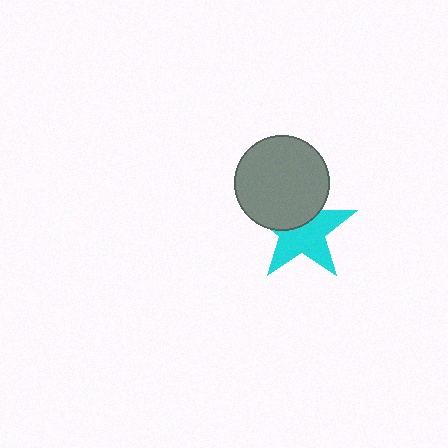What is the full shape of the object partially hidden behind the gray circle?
The partially hidden object is a cyan star.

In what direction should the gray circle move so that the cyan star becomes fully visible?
The gray circle should move up. That is the shortest direction to clear the overlap and leave the cyan star fully visible.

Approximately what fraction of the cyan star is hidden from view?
Roughly 40% of the cyan star is hidden behind the gray circle.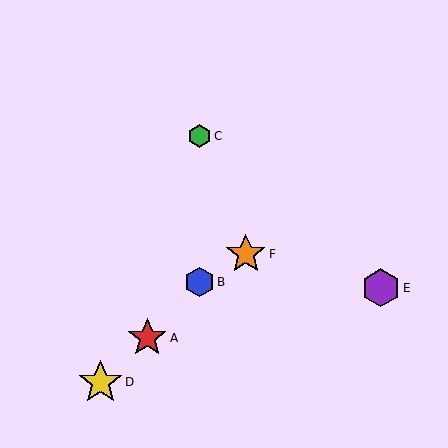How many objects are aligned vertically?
2 objects (B, C) are aligned vertically.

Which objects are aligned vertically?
Objects B, C are aligned vertically.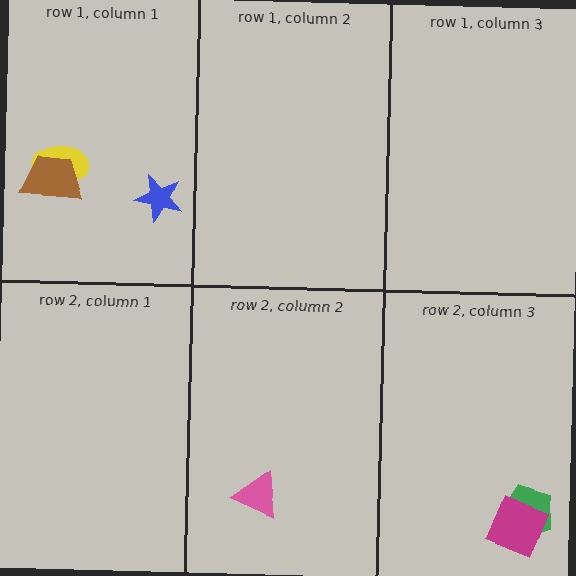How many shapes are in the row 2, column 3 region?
2.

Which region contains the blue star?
The row 1, column 1 region.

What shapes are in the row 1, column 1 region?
The yellow ellipse, the brown trapezoid, the blue star.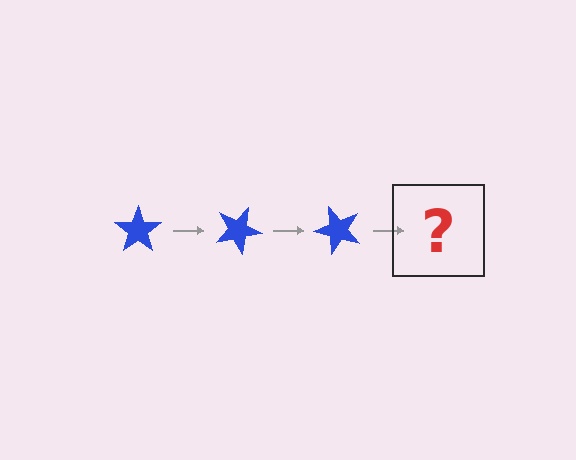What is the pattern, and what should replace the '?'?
The pattern is that the star rotates 25 degrees each step. The '?' should be a blue star rotated 75 degrees.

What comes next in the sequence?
The next element should be a blue star rotated 75 degrees.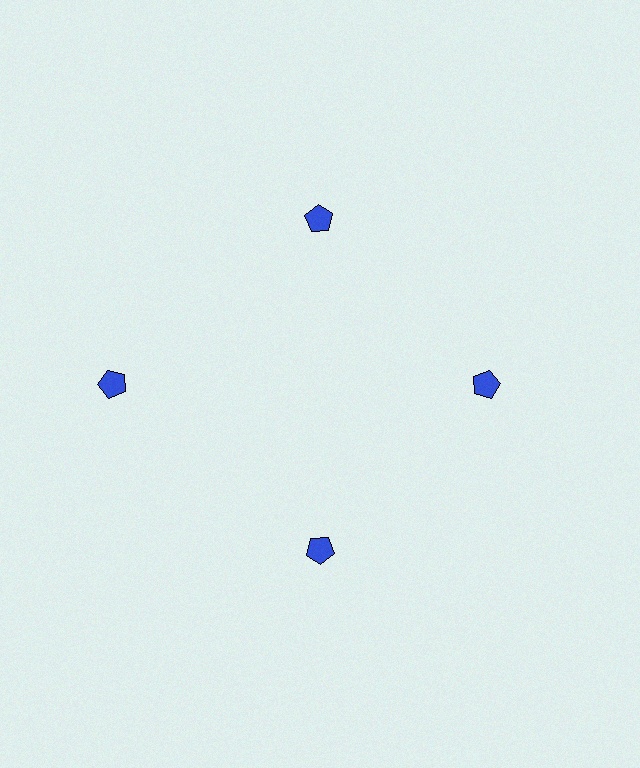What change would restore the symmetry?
The symmetry would be restored by moving it inward, back onto the ring so that all 4 pentagons sit at equal angles and equal distance from the center.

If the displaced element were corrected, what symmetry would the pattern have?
It would have 4-fold rotational symmetry — the pattern would map onto itself every 90 degrees.